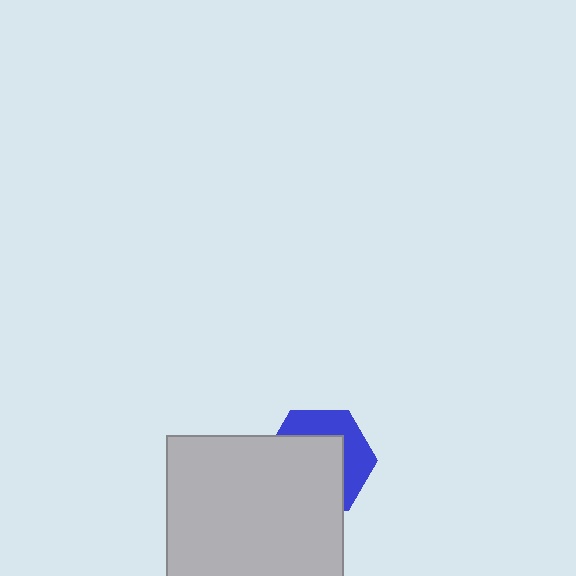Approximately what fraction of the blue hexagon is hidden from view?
Roughly 60% of the blue hexagon is hidden behind the light gray square.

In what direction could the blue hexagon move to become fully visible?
The blue hexagon could move toward the upper-right. That would shift it out from behind the light gray square entirely.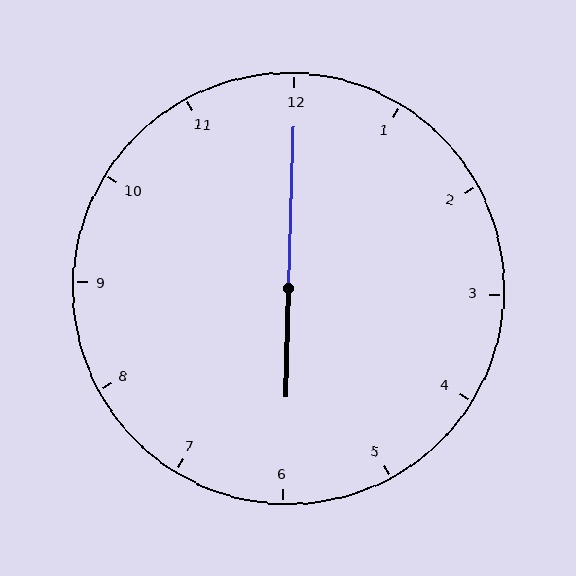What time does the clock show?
6:00.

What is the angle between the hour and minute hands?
Approximately 180 degrees.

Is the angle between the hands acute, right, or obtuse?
It is obtuse.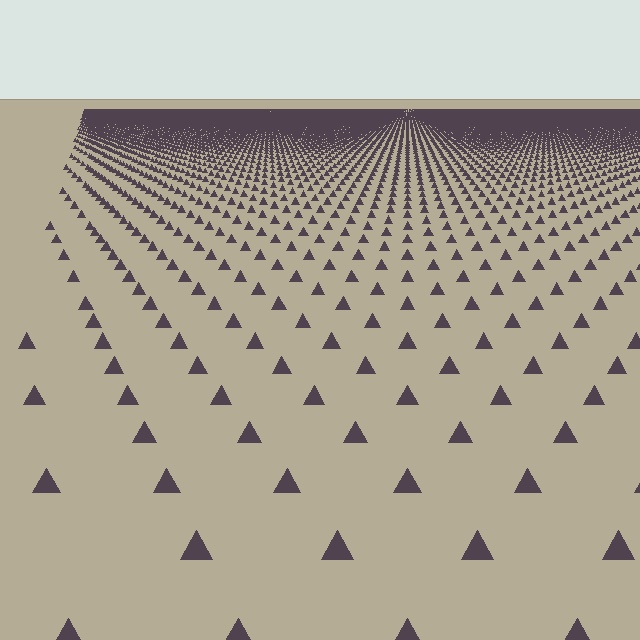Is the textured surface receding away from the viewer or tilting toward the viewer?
The surface is receding away from the viewer. Texture elements get smaller and denser toward the top.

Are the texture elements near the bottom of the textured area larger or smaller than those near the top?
Larger. Near the bottom, elements are closer to the viewer and appear at a bigger on-screen size.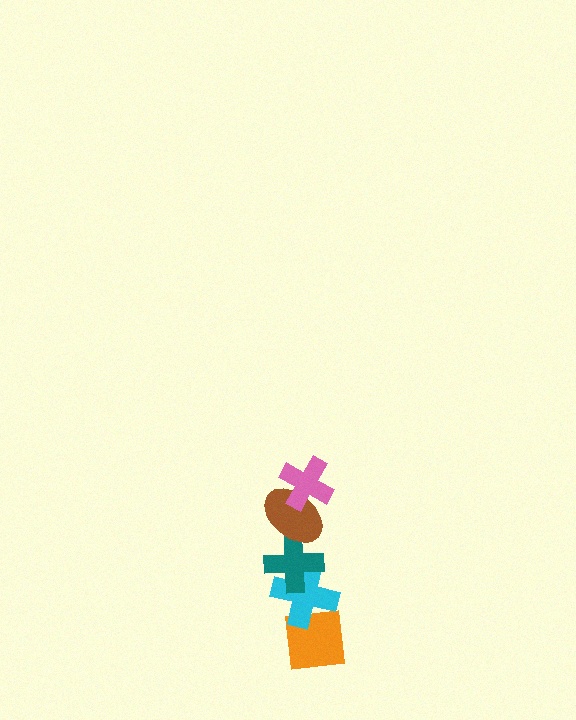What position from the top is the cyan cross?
The cyan cross is 4th from the top.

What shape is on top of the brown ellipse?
The pink cross is on top of the brown ellipse.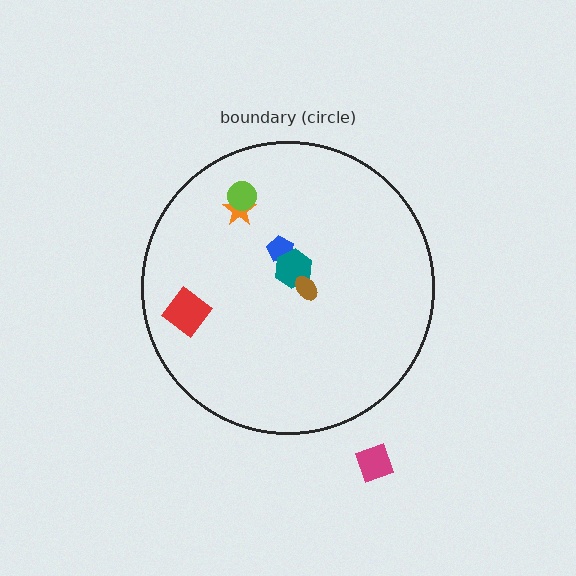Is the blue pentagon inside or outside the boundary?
Inside.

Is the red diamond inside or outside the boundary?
Inside.